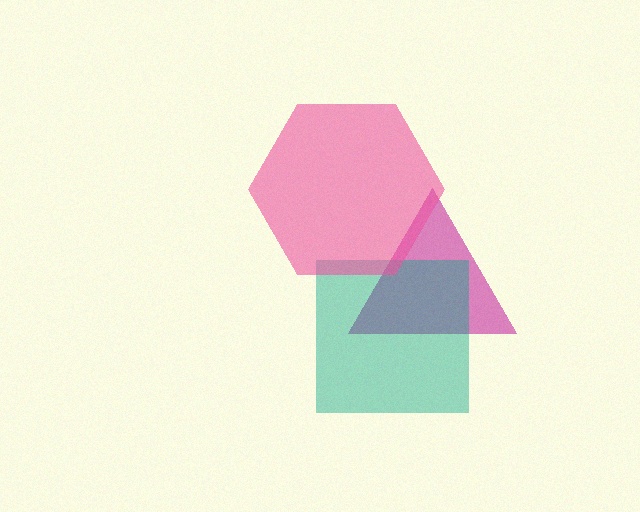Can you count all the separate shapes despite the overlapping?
Yes, there are 3 separate shapes.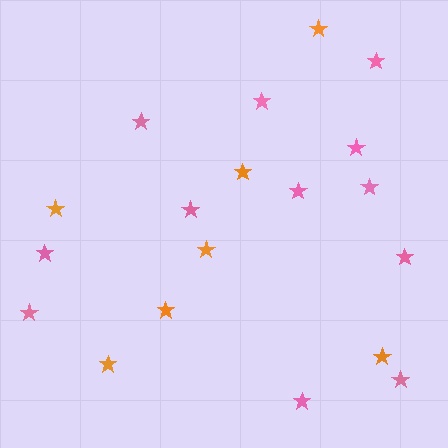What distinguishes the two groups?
There are 2 groups: one group of orange stars (7) and one group of pink stars (12).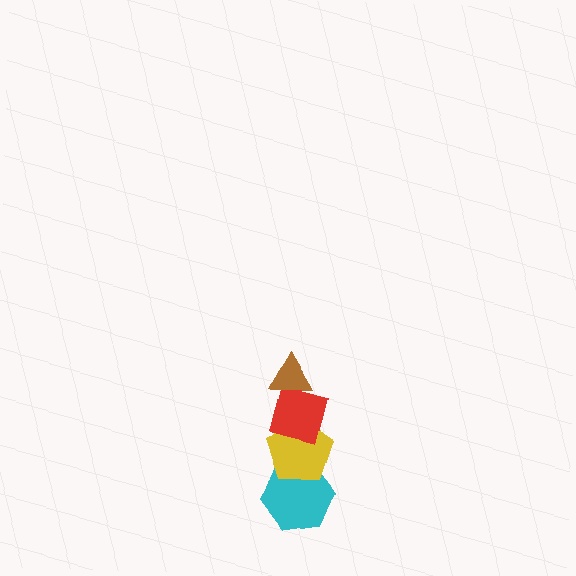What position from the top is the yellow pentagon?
The yellow pentagon is 3rd from the top.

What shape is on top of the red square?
The brown triangle is on top of the red square.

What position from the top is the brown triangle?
The brown triangle is 1st from the top.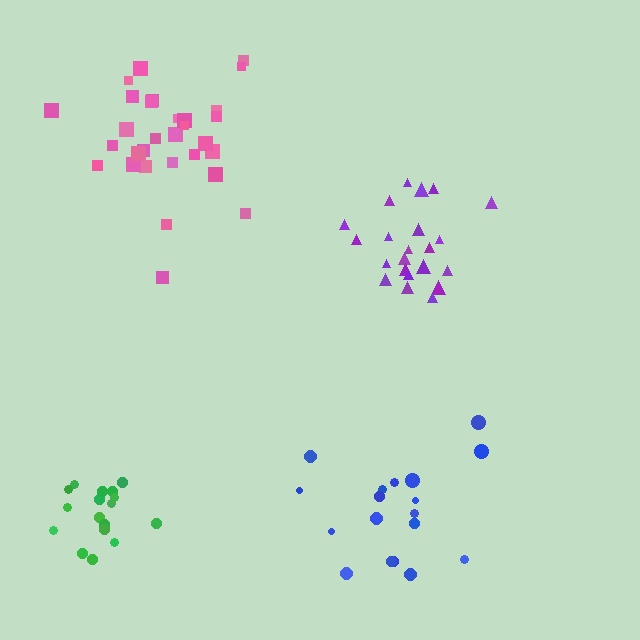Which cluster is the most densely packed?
Green.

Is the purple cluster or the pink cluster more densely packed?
Purple.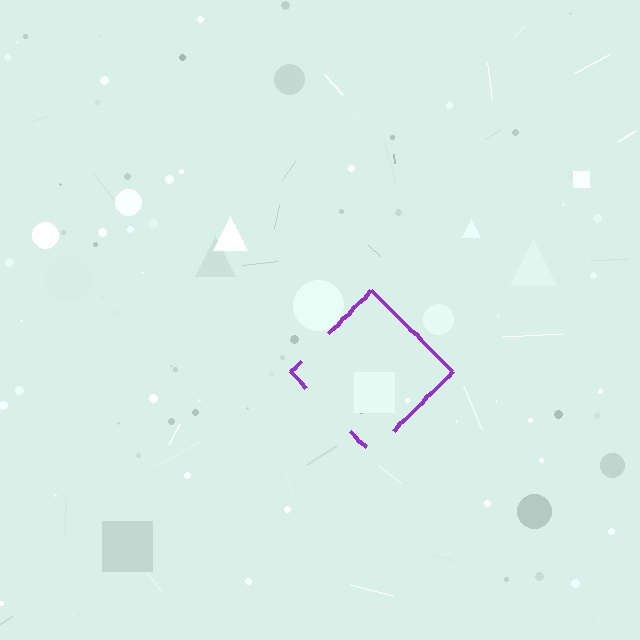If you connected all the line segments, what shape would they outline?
They would outline a diamond.